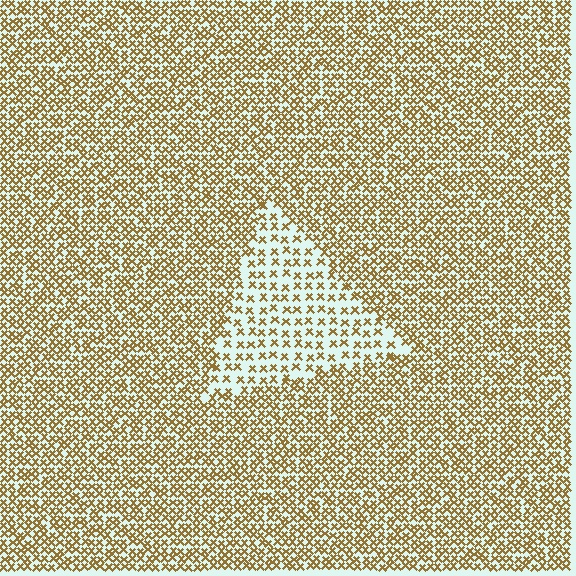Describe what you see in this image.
The image contains small brown elements arranged at two different densities. A triangle-shaped region is visible where the elements are less densely packed than the surrounding area.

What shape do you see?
I see a triangle.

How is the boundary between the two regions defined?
The boundary is defined by a change in element density (approximately 2.1x ratio). All elements are the same color, size, and shape.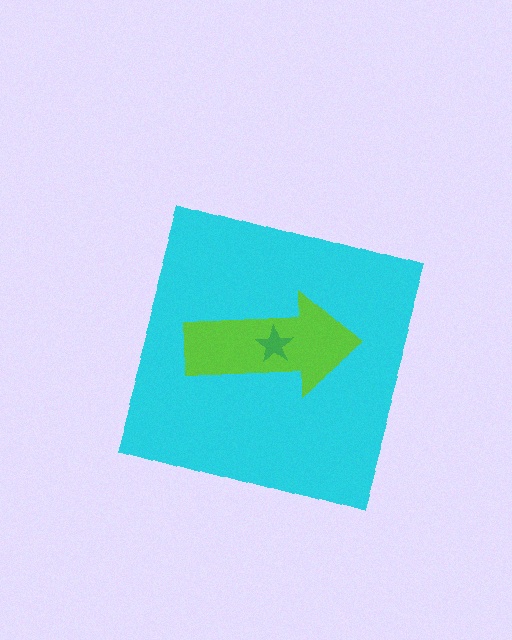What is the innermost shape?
The green star.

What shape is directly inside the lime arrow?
The green star.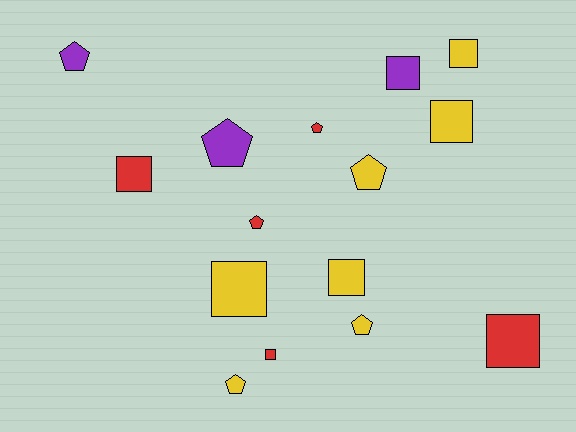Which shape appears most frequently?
Square, with 8 objects.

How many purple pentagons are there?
There are 2 purple pentagons.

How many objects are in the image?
There are 15 objects.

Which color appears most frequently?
Yellow, with 7 objects.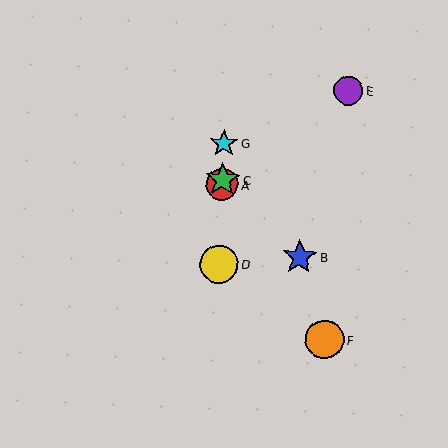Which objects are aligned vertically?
Objects A, C, D, G are aligned vertically.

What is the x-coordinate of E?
Object E is at x≈349.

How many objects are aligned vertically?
4 objects (A, C, D, G) are aligned vertically.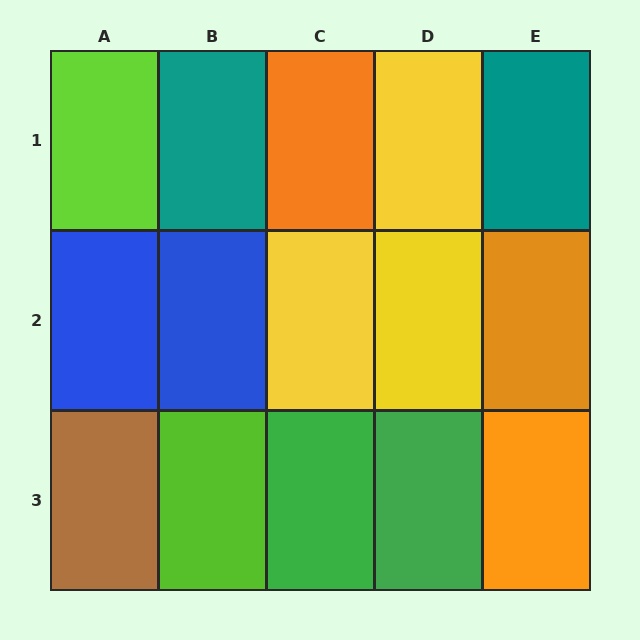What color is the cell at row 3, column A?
Brown.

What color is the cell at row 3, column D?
Green.